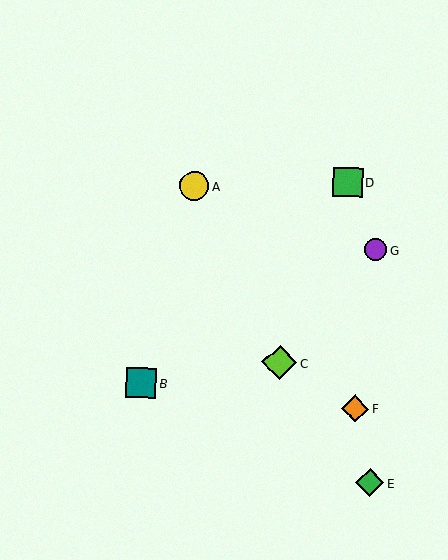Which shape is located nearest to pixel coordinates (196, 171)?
The yellow circle (labeled A) at (194, 186) is nearest to that location.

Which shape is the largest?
The lime diamond (labeled C) is the largest.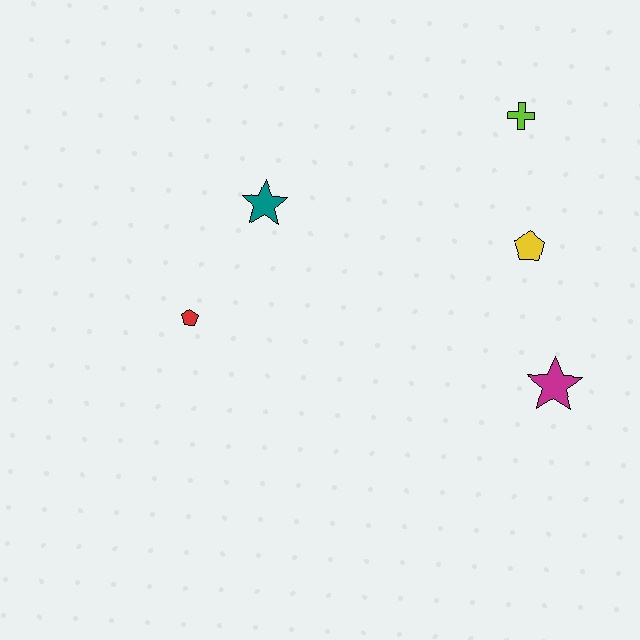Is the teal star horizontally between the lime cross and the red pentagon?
Yes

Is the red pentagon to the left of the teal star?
Yes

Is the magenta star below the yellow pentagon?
Yes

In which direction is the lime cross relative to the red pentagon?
The lime cross is to the right of the red pentagon.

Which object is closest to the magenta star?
The yellow pentagon is closest to the magenta star.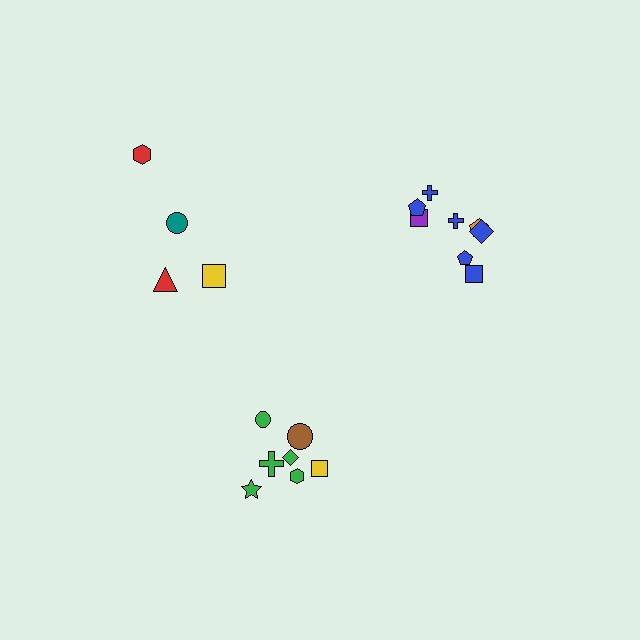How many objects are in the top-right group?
There are 8 objects.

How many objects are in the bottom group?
There are 7 objects.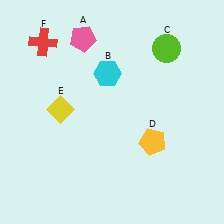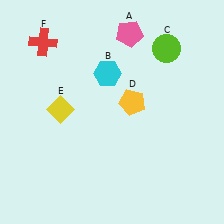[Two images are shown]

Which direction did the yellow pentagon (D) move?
The yellow pentagon (D) moved up.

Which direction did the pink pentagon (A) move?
The pink pentagon (A) moved right.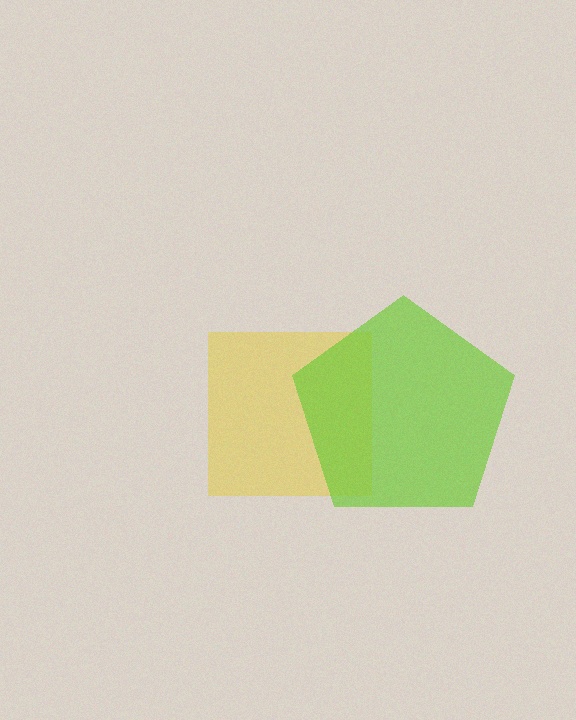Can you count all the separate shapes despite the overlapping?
Yes, there are 2 separate shapes.